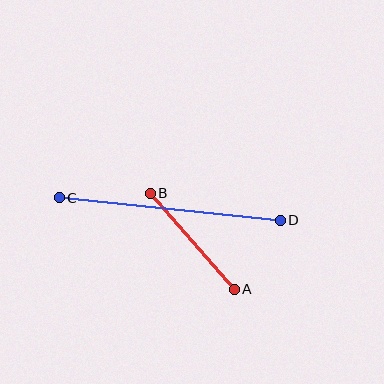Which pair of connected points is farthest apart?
Points C and D are farthest apart.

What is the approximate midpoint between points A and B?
The midpoint is at approximately (192, 241) pixels.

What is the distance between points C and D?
The distance is approximately 222 pixels.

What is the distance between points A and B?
The distance is approximately 128 pixels.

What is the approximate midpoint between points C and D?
The midpoint is at approximately (170, 209) pixels.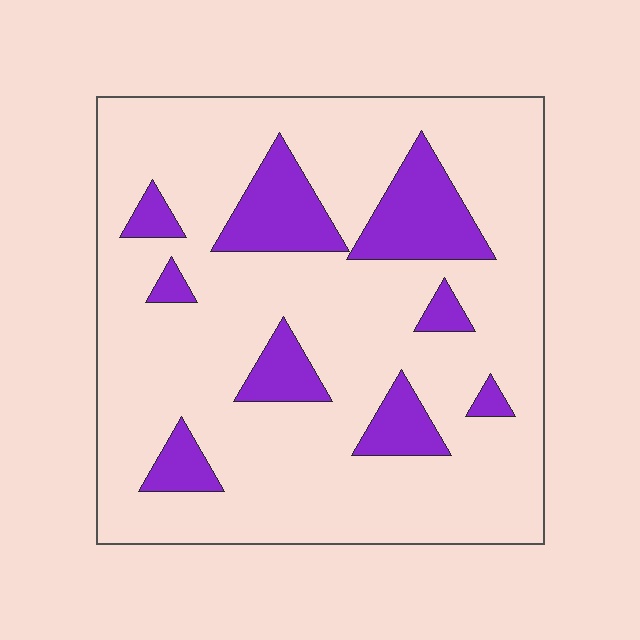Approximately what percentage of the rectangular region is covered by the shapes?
Approximately 20%.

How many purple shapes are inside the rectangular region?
9.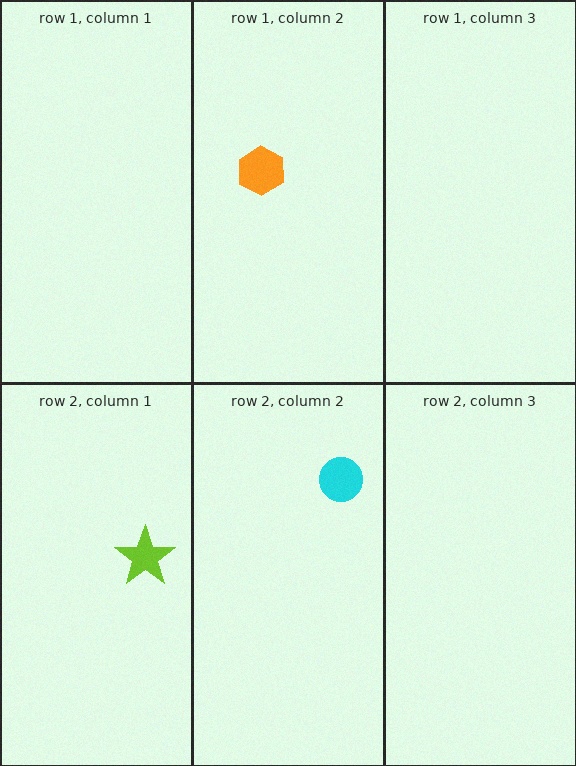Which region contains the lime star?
The row 2, column 1 region.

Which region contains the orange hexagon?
The row 1, column 2 region.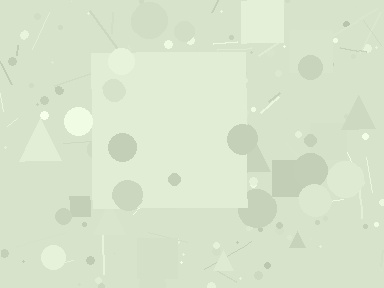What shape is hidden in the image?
A square is hidden in the image.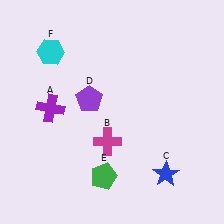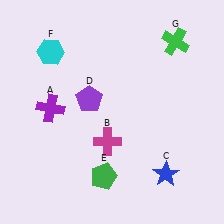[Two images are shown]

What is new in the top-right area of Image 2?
A green cross (G) was added in the top-right area of Image 2.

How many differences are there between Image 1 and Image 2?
There is 1 difference between the two images.